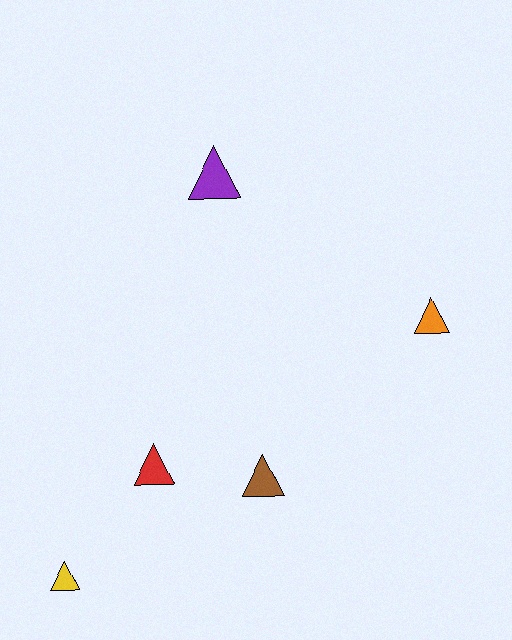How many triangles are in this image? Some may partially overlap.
There are 5 triangles.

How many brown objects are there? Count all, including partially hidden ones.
There is 1 brown object.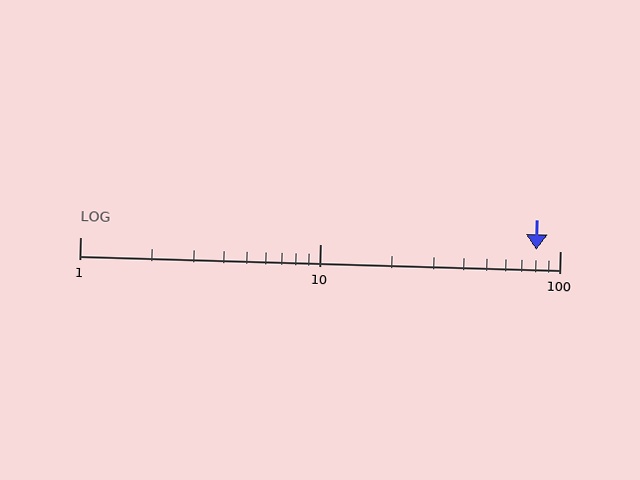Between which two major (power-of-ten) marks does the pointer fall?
The pointer is between 10 and 100.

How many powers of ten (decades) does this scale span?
The scale spans 2 decades, from 1 to 100.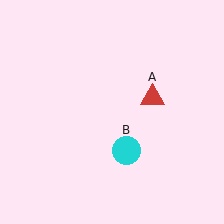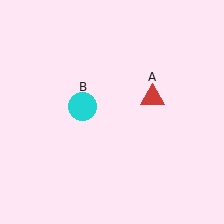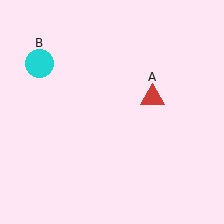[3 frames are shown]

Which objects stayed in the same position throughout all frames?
Red triangle (object A) remained stationary.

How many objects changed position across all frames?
1 object changed position: cyan circle (object B).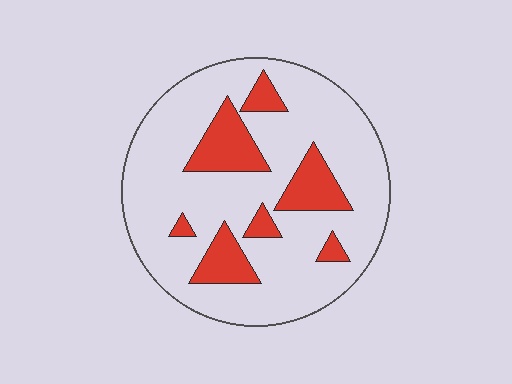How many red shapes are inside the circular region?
7.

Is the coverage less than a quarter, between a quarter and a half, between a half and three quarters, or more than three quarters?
Less than a quarter.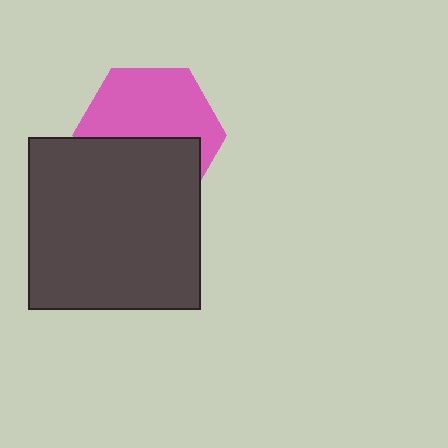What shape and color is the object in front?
The object in front is a dark gray square.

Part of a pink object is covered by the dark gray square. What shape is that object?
It is a hexagon.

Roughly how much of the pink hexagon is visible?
About half of it is visible (roughly 56%).